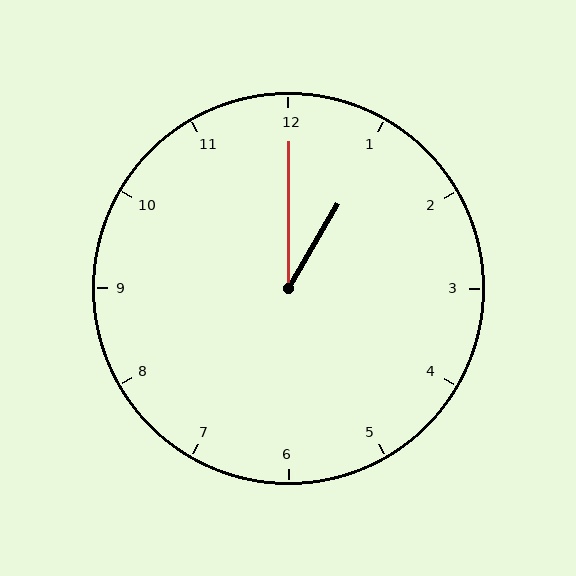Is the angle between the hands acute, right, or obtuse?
It is acute.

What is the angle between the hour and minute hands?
Approximately 30 degrees.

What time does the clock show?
1:00.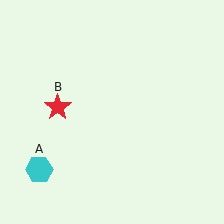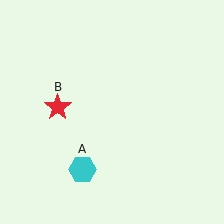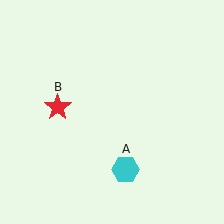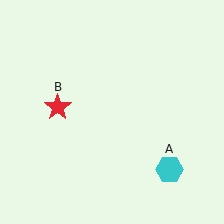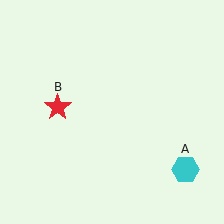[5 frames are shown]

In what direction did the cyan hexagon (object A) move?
The cyan hexagon (object A) moved right.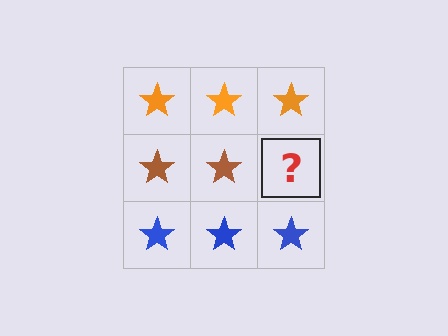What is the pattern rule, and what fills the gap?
The rule is that each row has a consistent color. The gap should be filled with a brown star.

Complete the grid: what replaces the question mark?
The question mark should be replaced with a brown star.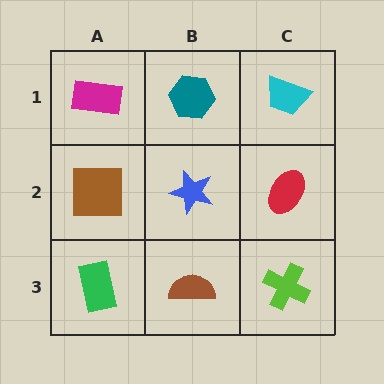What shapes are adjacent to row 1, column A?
A brown square (row 2, column A), a teal hexagon (row 1, column B).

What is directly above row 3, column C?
A red ellipse.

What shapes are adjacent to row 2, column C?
A cyan trapezoid (row 1, column C), a lime cross (row 3, column C), a blue star (row 2, column B).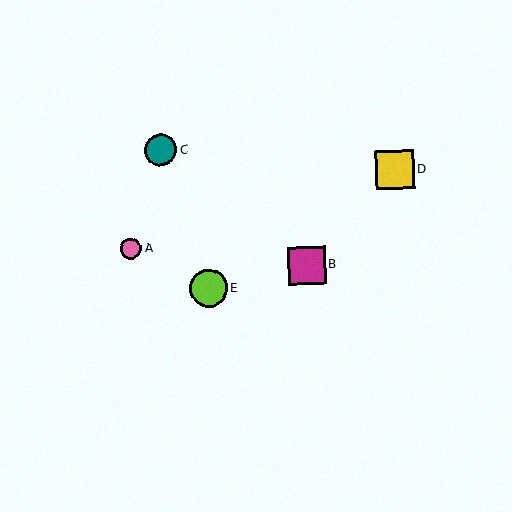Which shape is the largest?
The yellow square (labeled D) is the largest.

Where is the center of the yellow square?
The center of the yellow square is at (395, 170).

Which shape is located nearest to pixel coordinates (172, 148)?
The teal circle (labeled C) at (161, 150) is nearest to that location.